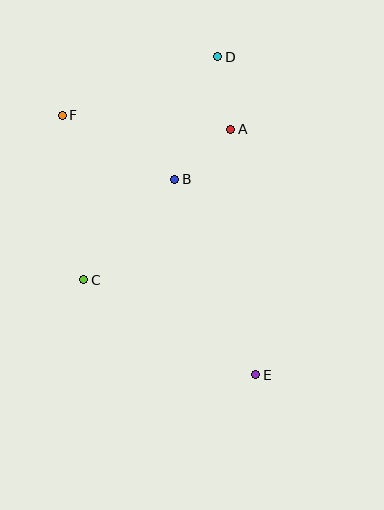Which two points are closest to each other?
Points A and D are closest to each other.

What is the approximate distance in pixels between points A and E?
The distance between A and E is approximately 247 pixels.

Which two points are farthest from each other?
Points E and F are farthest from each other.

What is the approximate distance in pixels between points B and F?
The distance between B and F is approximately 129 pixels.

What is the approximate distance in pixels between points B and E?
The distance between B and E is approximately 212 pixels.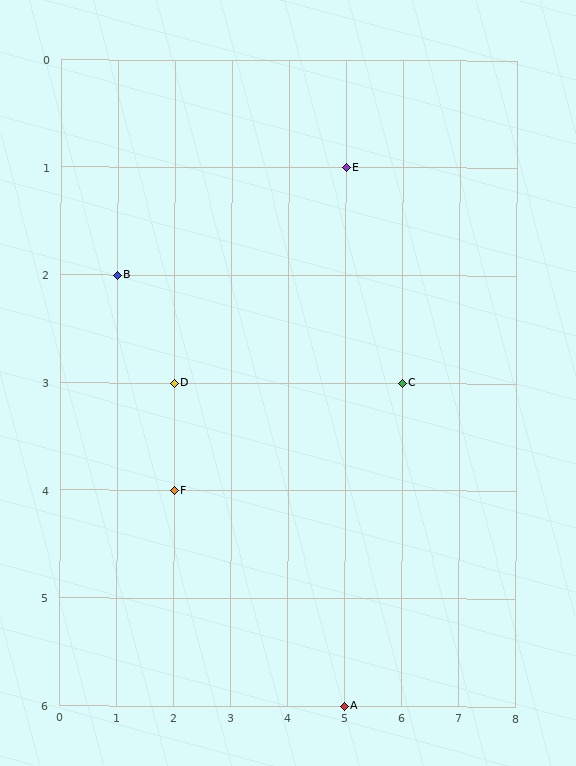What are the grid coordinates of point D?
Point D is at grid coordinates (2, 3).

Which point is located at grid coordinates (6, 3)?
Point C is at (6, 3).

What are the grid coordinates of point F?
Point F is at grid coordinates (2, 4).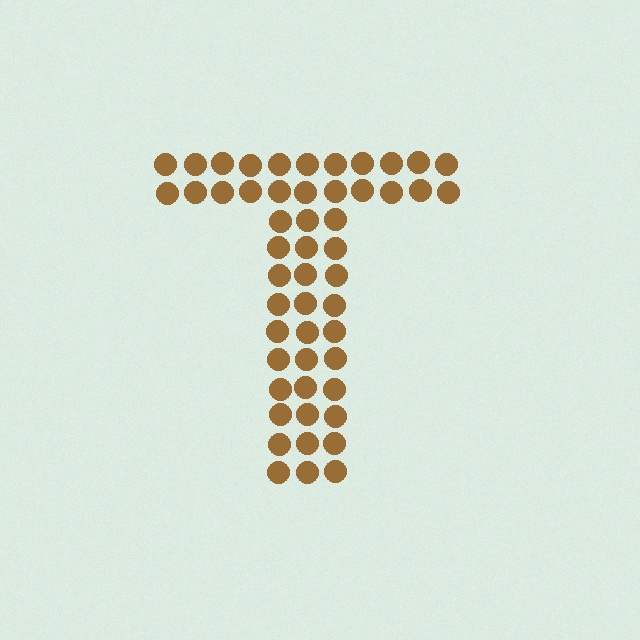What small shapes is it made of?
It is made of small circles.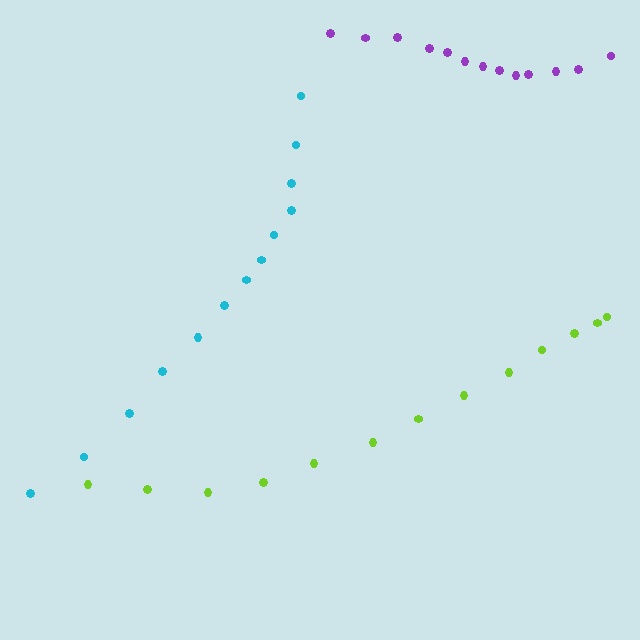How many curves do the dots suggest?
There are 3 distinct paths.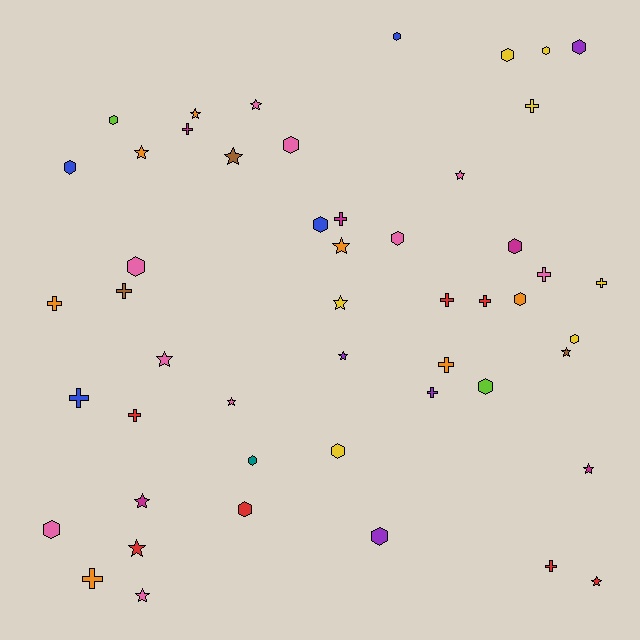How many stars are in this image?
There are 16 stars.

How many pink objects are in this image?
There are 10 pink objects.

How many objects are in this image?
There are 50 objects.